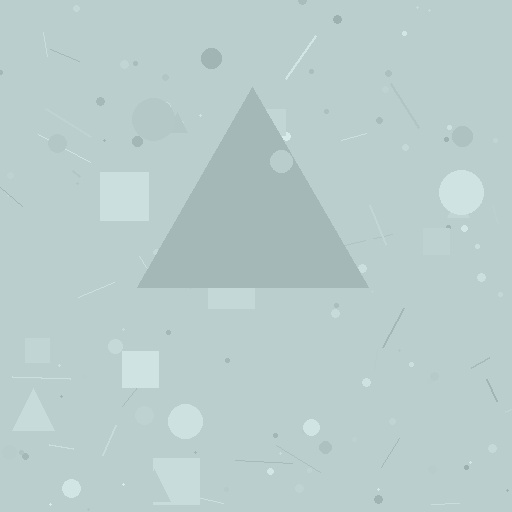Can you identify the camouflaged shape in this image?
The camouflaged shape is a triangle.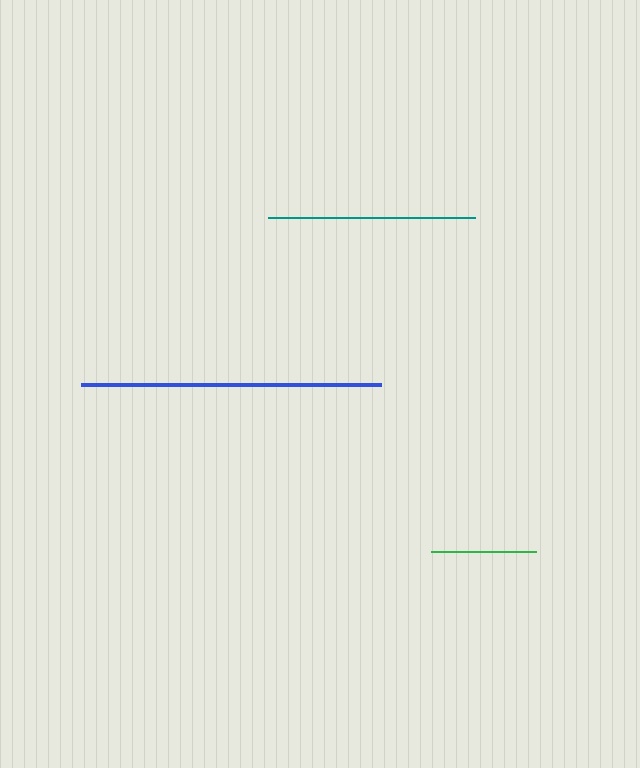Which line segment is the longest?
The blue line is the longest at approximately 300 pixels.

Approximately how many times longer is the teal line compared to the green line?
The teal line is approximately 2.0 times the length of the green line.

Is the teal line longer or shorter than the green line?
The teal line is longer than the green line.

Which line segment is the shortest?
The green line is the shortest at approximately 105 pixels.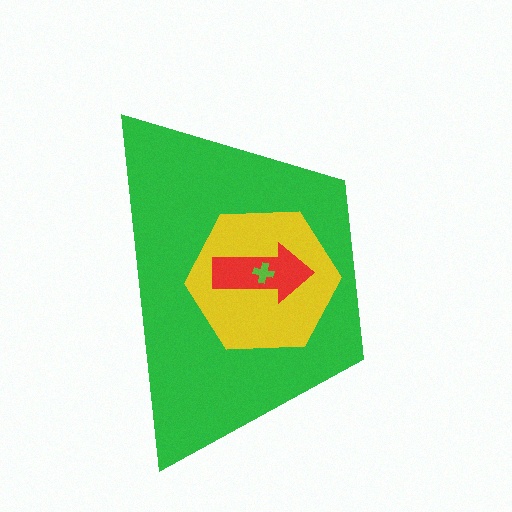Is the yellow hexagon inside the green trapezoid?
Yes.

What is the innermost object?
The lime cross.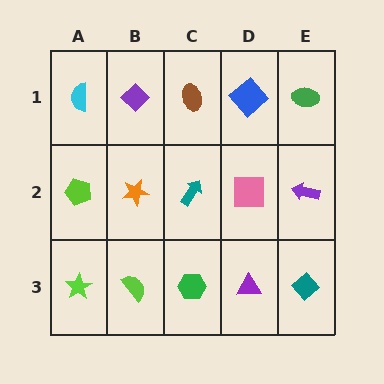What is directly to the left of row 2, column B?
A lime pentagon.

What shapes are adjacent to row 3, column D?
A pink square (row 2, column D), a green hexagon (row 3, column C), a teal diamond (row 3, column E).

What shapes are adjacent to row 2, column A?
A cyan semicircle (row 1, column A), a lime star (row 3, column A), an orange star (row 2, column B).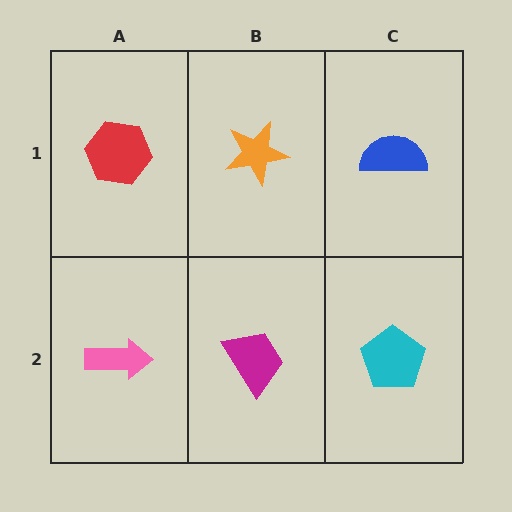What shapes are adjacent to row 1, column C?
A cyan pentagon (row 2, column C), an orange star (row 1, column B).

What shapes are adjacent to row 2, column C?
A blue semicircle (row 1, column C), a magenta trapezoid (row 2, column B).